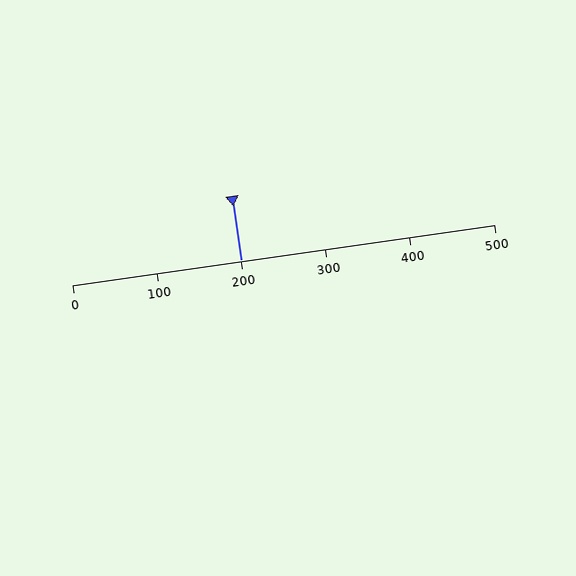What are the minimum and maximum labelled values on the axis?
The axis runs from 0 to 500.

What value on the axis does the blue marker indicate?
The marker indicates approximately 200.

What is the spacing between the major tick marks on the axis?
The major ticks are spaced 100 apart.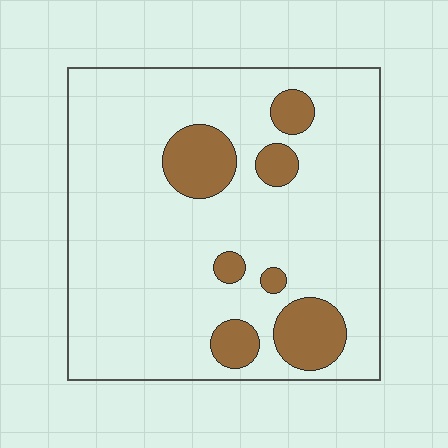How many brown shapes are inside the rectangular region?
7.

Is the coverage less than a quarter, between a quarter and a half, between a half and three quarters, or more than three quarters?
Less than a quarter.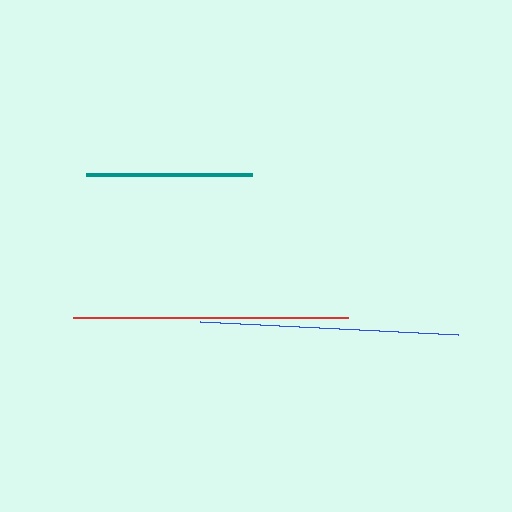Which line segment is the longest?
The red line is the longest at approximately 275 pixels.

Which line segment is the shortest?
The teal line is the shortest at approximately 166 pixels.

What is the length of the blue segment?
The blue segment is approximately 258 pixels long.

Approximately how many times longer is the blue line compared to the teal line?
The blue line is approximately 1.6 times the length of the teal line.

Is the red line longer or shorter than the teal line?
The red line is longer than the teal line.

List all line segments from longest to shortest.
From longest to shortest: red, blue, teal.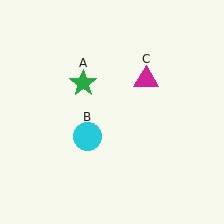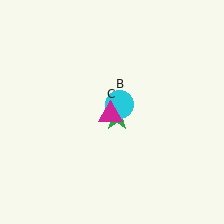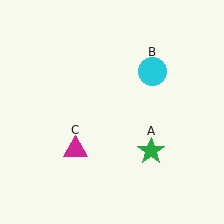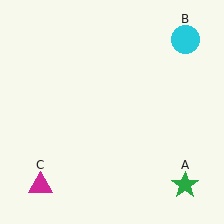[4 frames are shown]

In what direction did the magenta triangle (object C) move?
The magenta triangle (object C) moved down and to the left.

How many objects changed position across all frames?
3 objects changed position: green star (object A), cyan circle (object B), magenta triangle (object C).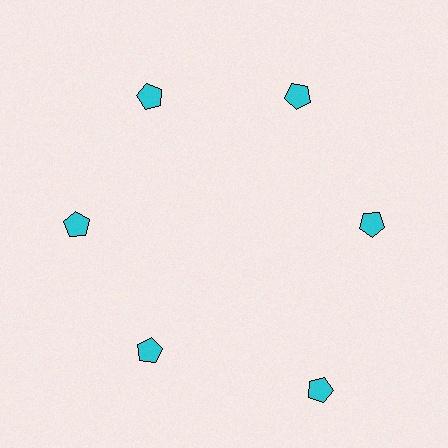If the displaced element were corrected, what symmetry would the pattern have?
It would have 6-fold rotational symmetry — the pattern would map onto itself every 60 degrees.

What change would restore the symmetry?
The symmetry would be restored by moving it inward, back onto the ring so that all 6 pentagons sit at equal angles and equal distance from the center.